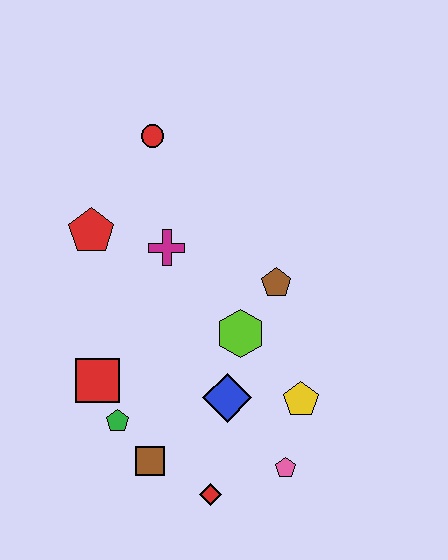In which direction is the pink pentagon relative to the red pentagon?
The pink pentagon is below the red pentagon.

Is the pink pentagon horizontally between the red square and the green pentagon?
No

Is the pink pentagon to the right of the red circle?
Yes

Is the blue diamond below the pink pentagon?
No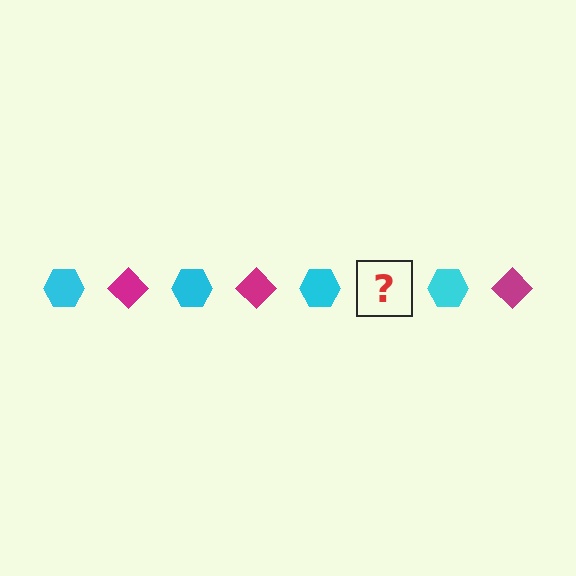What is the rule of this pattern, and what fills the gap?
The rule is that the pattern alternates between cyan hexagon and magenta diamond. The gap should be filled with a magenta diamond.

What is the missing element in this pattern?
The missing element is a magenta diamond.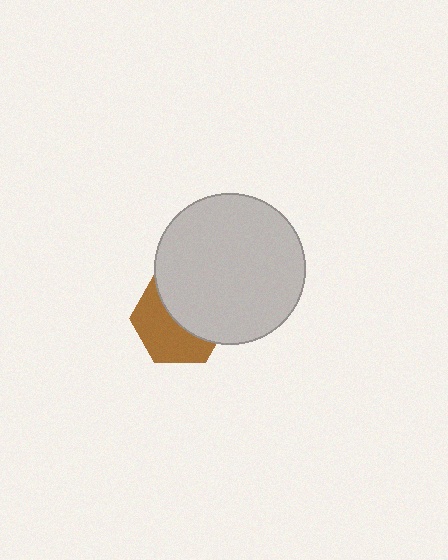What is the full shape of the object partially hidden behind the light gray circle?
The partially hidden object is a brown hexagon.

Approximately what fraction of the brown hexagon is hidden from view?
Roughly 51% of the brown hexagon is hidden behind the light gray circle.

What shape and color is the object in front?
The object in front is a light gray circle.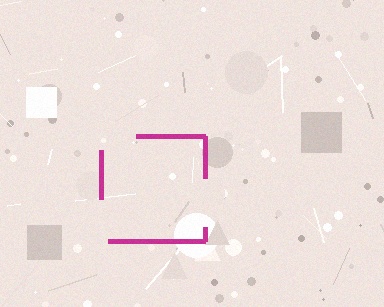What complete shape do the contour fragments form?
The contour fragments form a square.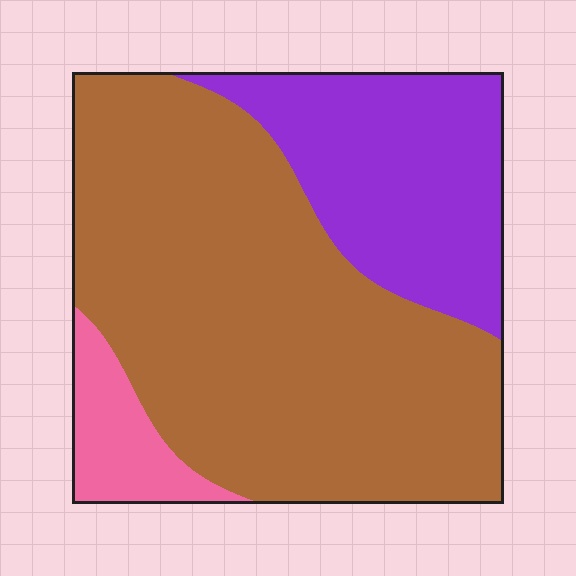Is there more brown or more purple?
Brown.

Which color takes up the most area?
Brown, at roughly 65%.